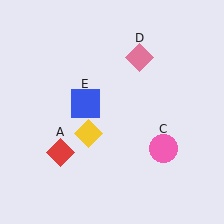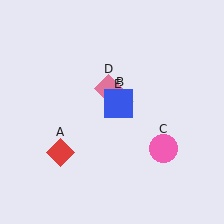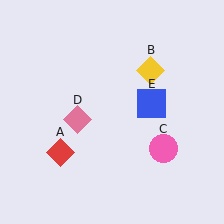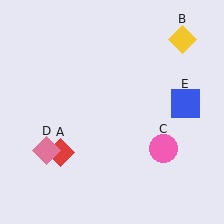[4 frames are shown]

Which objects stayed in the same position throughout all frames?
Red diamond (object A) and pink circle (object C) remained stationary.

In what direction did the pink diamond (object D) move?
The pink diamond (object D) moved down and to the left.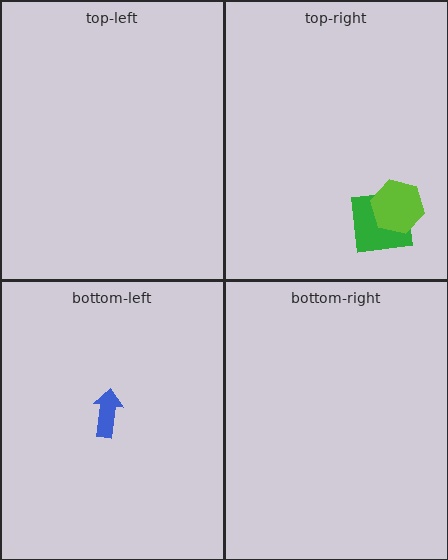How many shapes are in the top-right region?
2.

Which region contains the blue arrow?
The bottom-left region.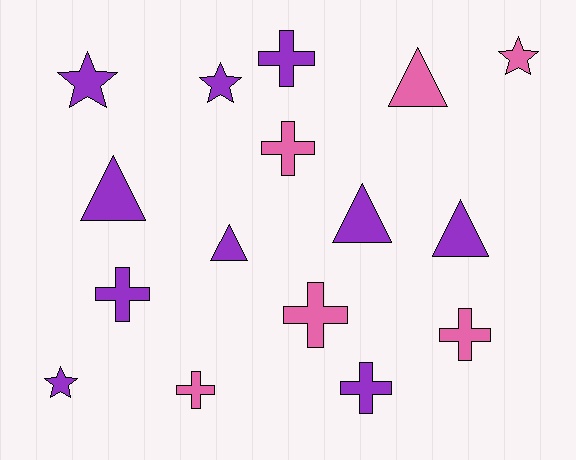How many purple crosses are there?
There are 3 purple crosses.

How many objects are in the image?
There are 16 objects.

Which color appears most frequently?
Purple, with 10 objects.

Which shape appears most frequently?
Cross, with 7 objects.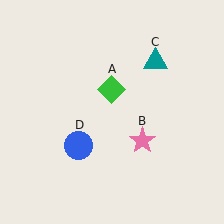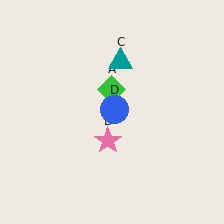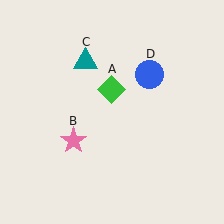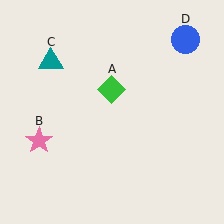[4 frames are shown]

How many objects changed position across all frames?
3 objects changed position: pink star (object B), teal triangle (object C), blue circle (object D).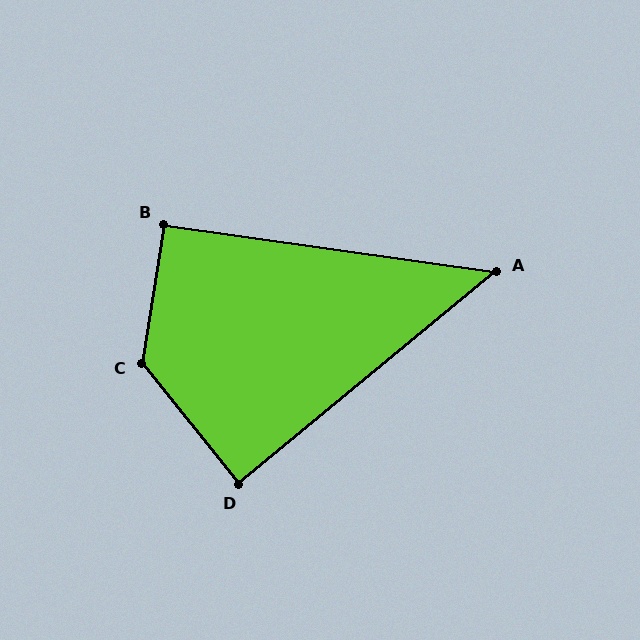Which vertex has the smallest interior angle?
A, at approximately 47 degrees.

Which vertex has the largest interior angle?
C, at approximately 133 degrees.